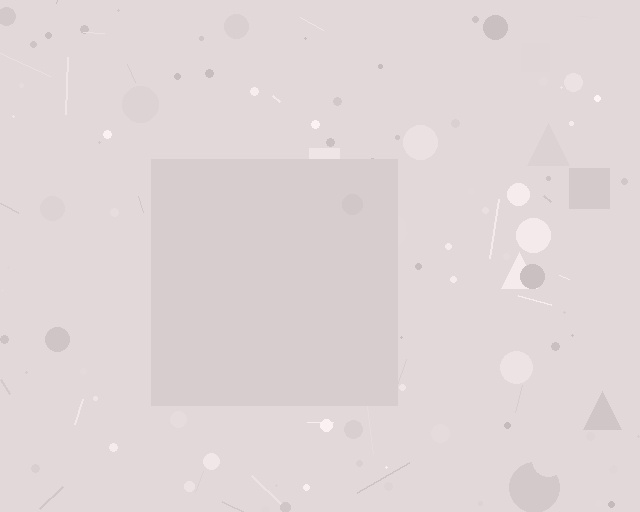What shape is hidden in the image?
A square is hidden in the image.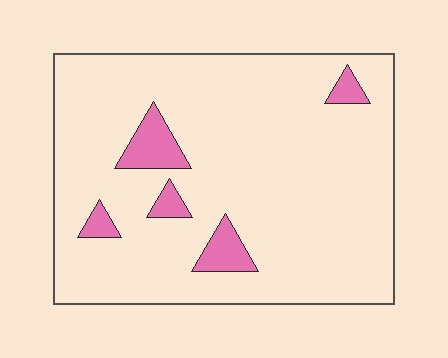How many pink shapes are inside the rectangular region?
5.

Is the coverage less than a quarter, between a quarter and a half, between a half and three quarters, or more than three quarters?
Less than a quarter.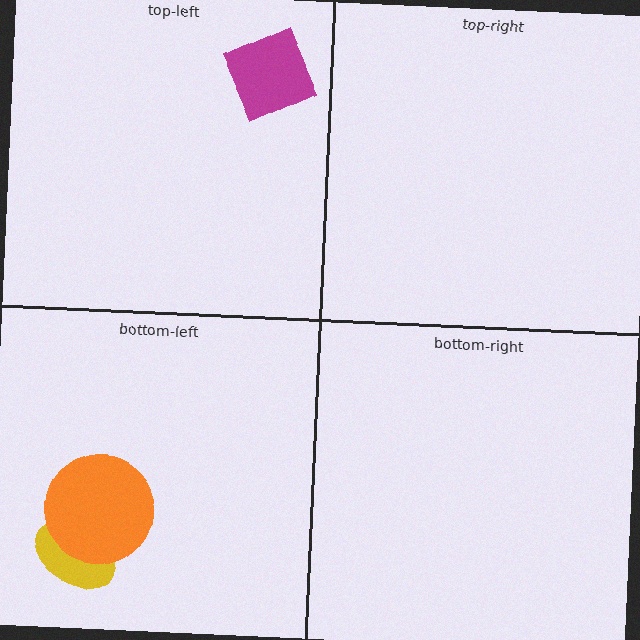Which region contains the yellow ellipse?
The bottom-left region.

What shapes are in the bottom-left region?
The yellow ellipse, the orange circle.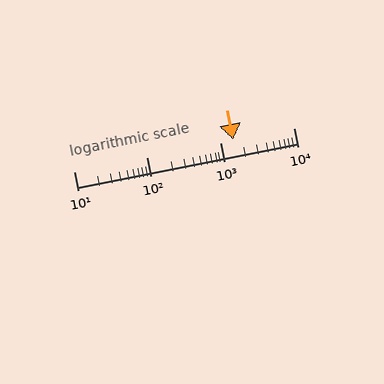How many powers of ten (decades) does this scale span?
The scale spans 3 decades, from 10 to 10000.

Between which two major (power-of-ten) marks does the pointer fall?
The pointer is between 1000 and 10000.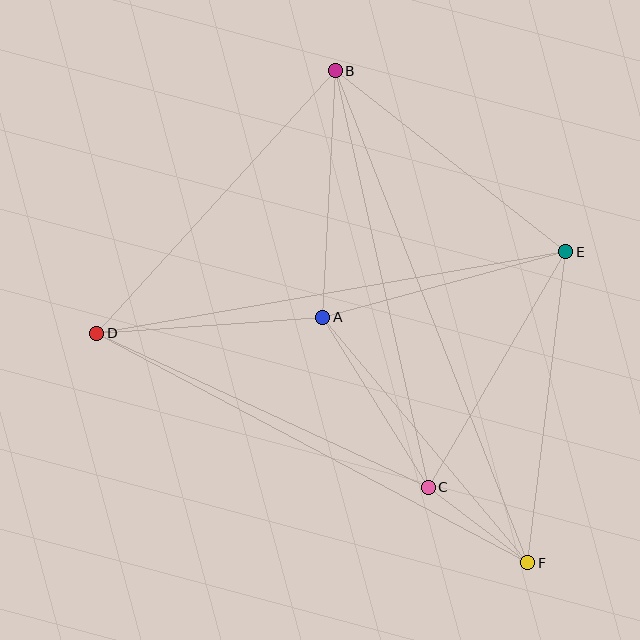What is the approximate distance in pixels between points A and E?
The distance between A and E is approximately 252 pixels.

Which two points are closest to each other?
Points C and F are closest to each other.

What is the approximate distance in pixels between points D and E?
The distance between D and E is approximately 476 pixels.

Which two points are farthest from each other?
Points B and F are farthest from each other.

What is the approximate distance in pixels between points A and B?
The distance between A and B is approximately 247 pixels.